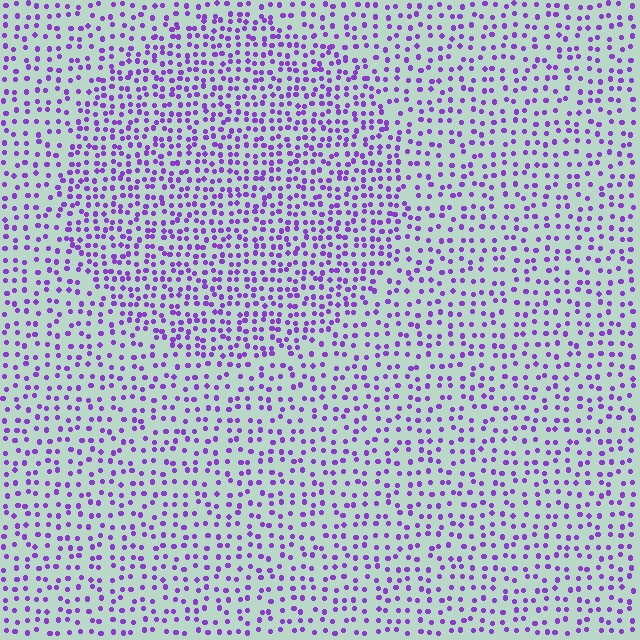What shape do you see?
I see a circle.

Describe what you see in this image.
The image contains small purple elements arranged at two different densities. A circle-shaped region is visible where the elements are more densely packed than the surrounding area.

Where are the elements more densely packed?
The elements are more densely packed inside the circle boundary.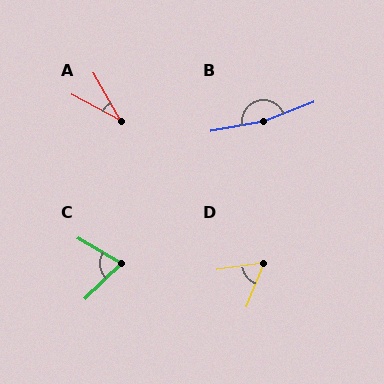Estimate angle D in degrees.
Approximately 60 degrees.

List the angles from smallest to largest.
A (33°), D (60°), C (74°), B (169°).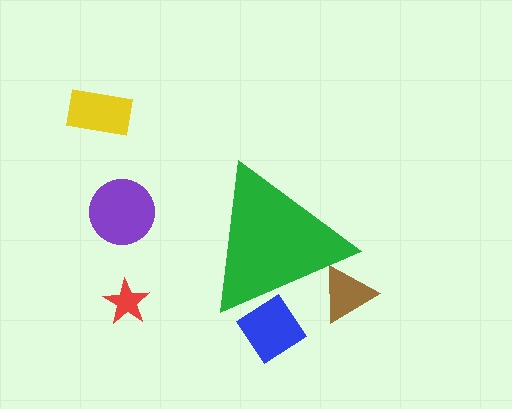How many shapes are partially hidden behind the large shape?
2 shapes are partially hidden.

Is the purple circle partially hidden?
No, the purple circle is fully visible.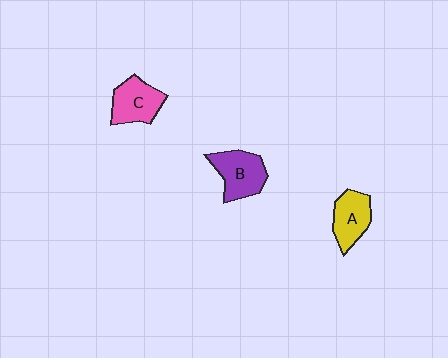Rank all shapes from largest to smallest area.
From largest to smallest: B (purple), C (pink), A (yellow).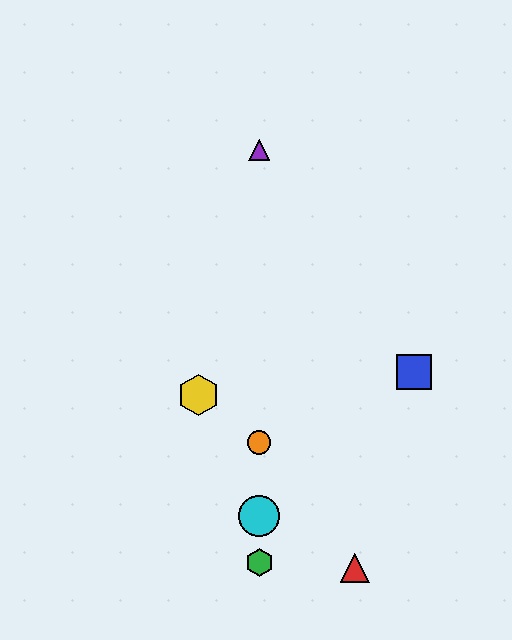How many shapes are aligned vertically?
4 shapes (the green hexagon, the purple triangle, the orange circle, the cyan circle) are aligned vertically.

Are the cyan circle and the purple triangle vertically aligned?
Yes, both are at x≈259.